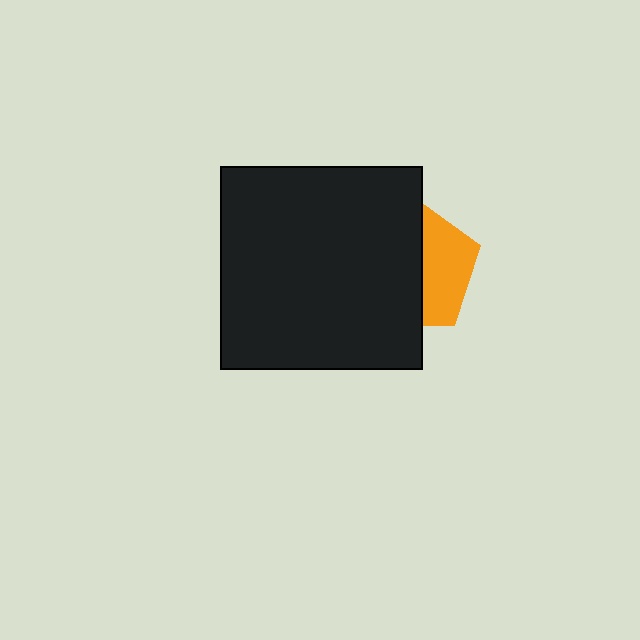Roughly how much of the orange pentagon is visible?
A small part of it is visible (roughly 38%).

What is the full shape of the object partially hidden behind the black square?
The partially hidden object is an orange pentagon.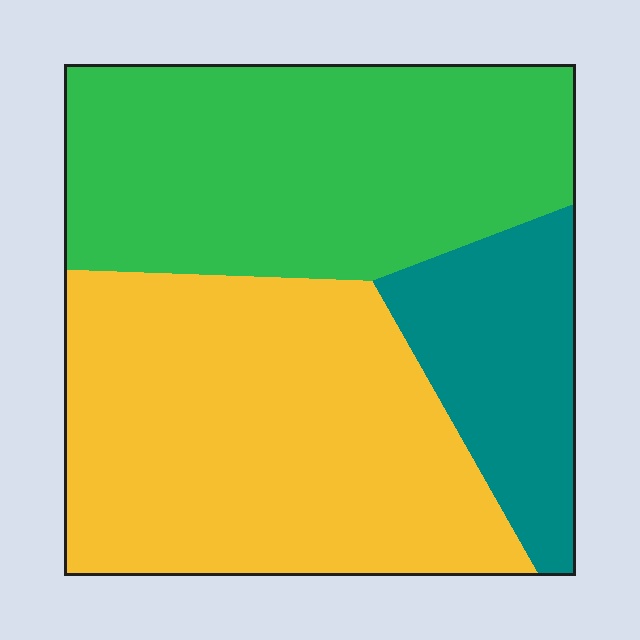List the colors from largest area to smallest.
From largest to smallest: yellow, green, teal.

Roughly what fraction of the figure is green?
Green takes up between a third and a half of the figure.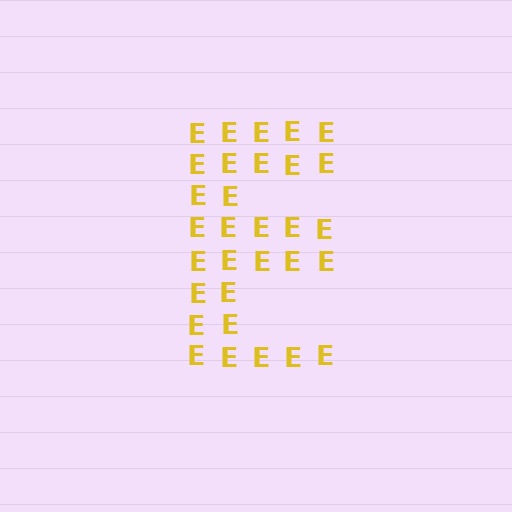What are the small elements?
The small elements are letter E's.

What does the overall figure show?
The overall figure shows the letter E.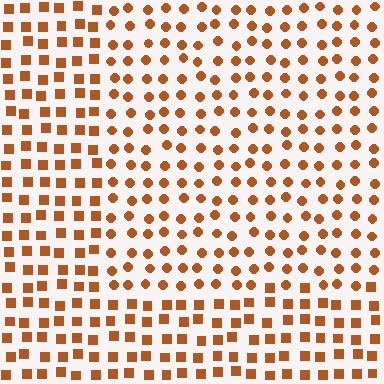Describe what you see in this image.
The image is filled with small brown elements arranged in a uniform grid. A rectangle-shaped region contains circles, while the surrounding area contains squares. The boundary is defined purely by the change in element shape.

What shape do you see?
I see a rectangle.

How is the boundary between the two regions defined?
The boundary is defined by a change in element shape: circles inside vs. squares outside. All elements share the same color and spacing.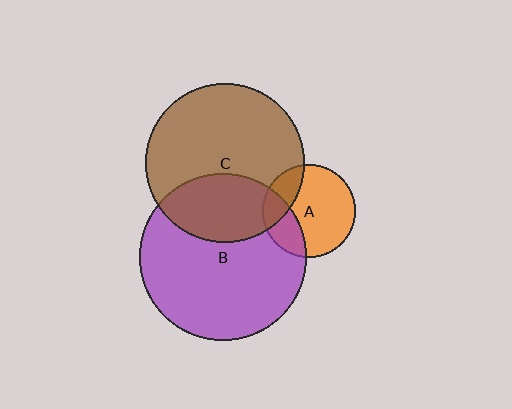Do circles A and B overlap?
Yes.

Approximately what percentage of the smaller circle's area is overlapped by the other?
Approximately 25%.